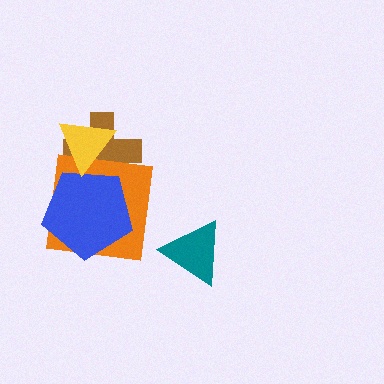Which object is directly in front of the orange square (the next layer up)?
The blue pentagon is directly in front of the orange square.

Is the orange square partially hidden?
Yes, it is partially covered by another shape.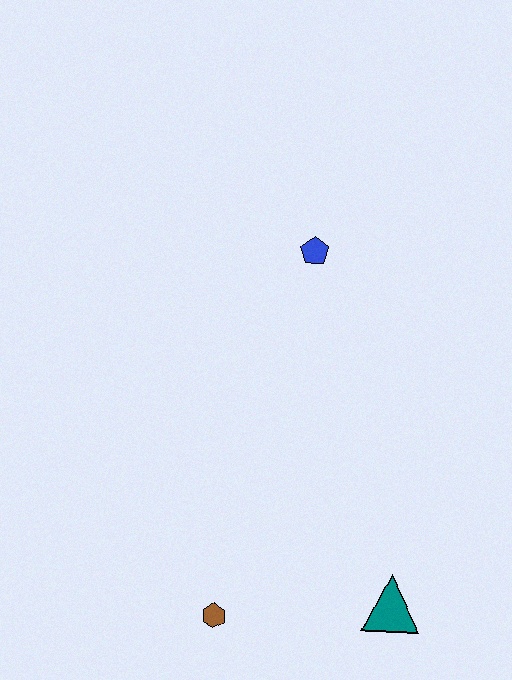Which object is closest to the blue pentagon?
The teal triangle is closest to the blue pentagon.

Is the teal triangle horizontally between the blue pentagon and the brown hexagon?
No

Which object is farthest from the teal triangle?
The blue pentagon is farthest from the teal triangle.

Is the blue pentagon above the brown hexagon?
Yes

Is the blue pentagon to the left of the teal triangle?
Yes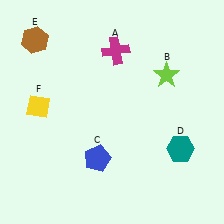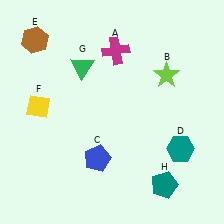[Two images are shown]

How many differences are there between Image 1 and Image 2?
There are 2 differences between the two images.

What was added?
A green triangle (G), a teal pentagon (H) were added in Image 2.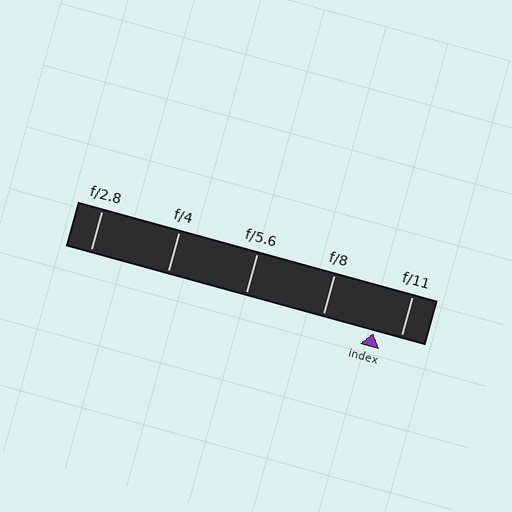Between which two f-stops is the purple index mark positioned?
The index mark is between f/8 and f/11.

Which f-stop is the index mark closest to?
The index mark is closest to f/11.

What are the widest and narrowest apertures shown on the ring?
The widest aperture shown is f/2.8 and the narrowest is f/11.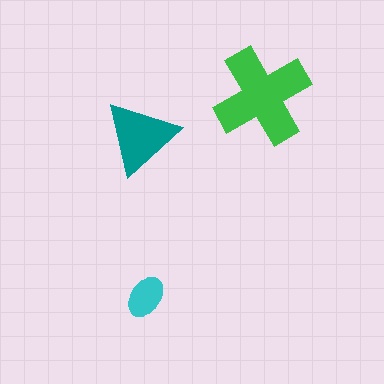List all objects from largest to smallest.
The green cross, the teal triangle, the cyan ellipse.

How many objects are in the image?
There are 3 objects in the image.